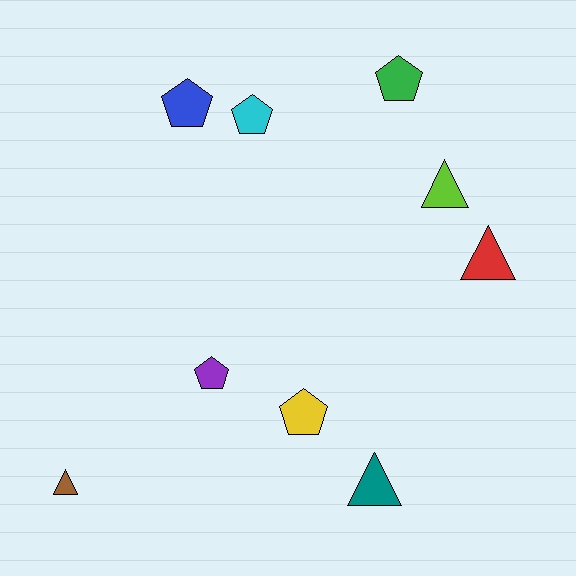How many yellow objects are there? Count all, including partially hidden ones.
There is 1 yellow object.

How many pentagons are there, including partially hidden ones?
There are 5 pentagons.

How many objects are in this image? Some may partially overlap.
There are 9 objects.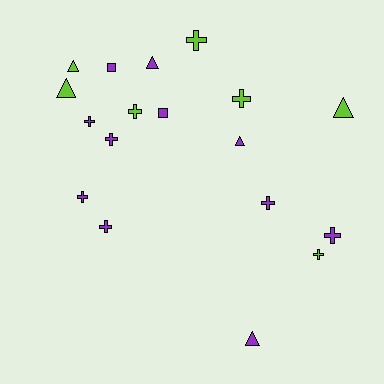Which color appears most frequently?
Purple, with 11 objects.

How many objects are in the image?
There are 18 objects.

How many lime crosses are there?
There are 4 lime crosses.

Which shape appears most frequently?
Cross, with 10 objects.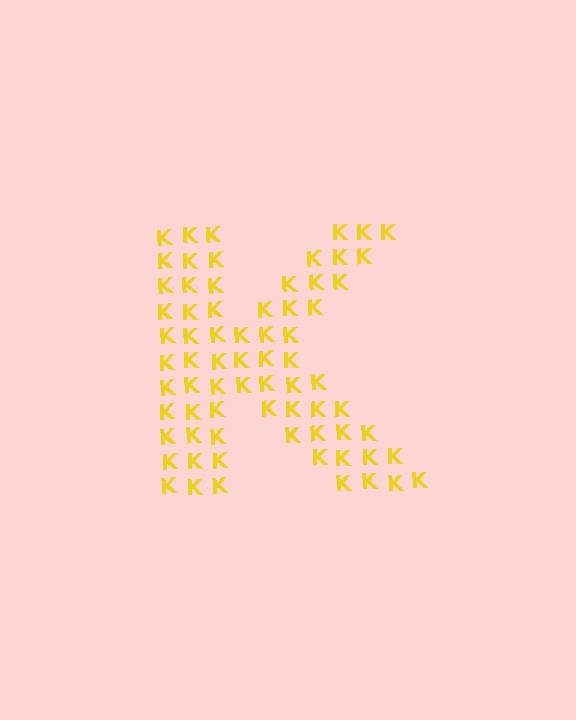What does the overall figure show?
The overall figure shows the letter K.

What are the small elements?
The small elements are letter K's.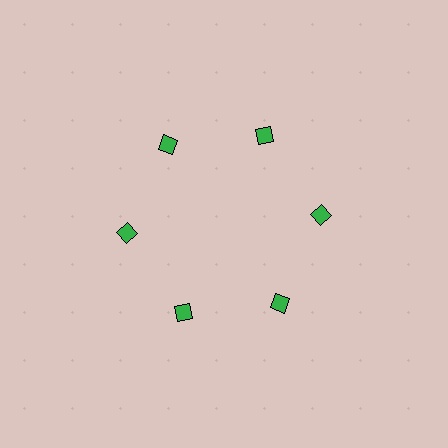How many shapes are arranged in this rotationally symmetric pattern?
There are 6 shapes, arranged in 6 groups of 1.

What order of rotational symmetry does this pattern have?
This pattern has 6-fold rotational symmetry.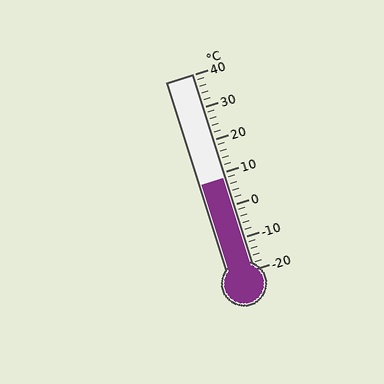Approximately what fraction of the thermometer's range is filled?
The thermometer is filled to approximately 45% of its range.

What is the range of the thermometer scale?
The thermometer scale ranges from -20°C to 40°C.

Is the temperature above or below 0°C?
The temperature is above 0°C.